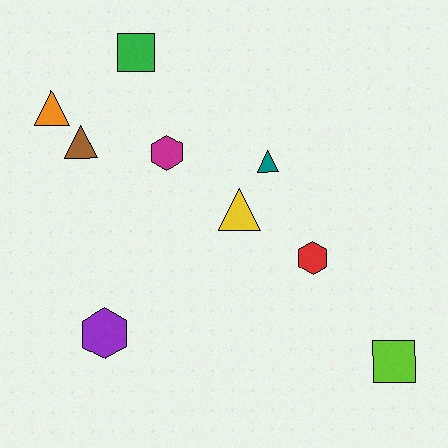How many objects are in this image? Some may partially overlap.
There are 9 objects.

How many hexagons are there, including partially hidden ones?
There are 3 hexagons.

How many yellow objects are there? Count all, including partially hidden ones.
There is 1 yellow object.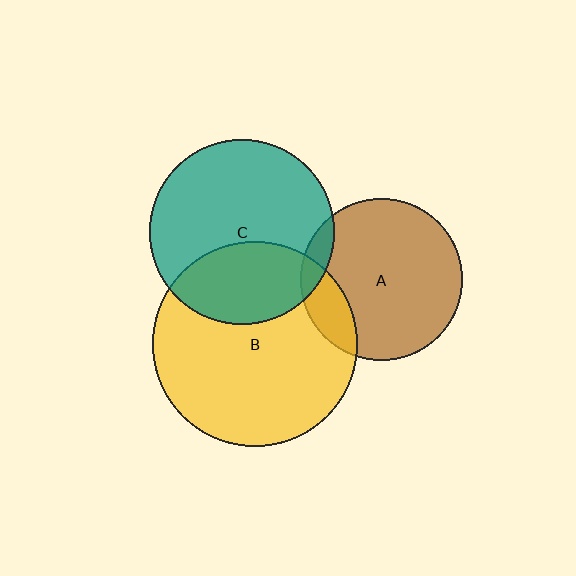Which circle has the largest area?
Circle B (yellow).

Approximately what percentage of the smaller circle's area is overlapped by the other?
Approximately 15%.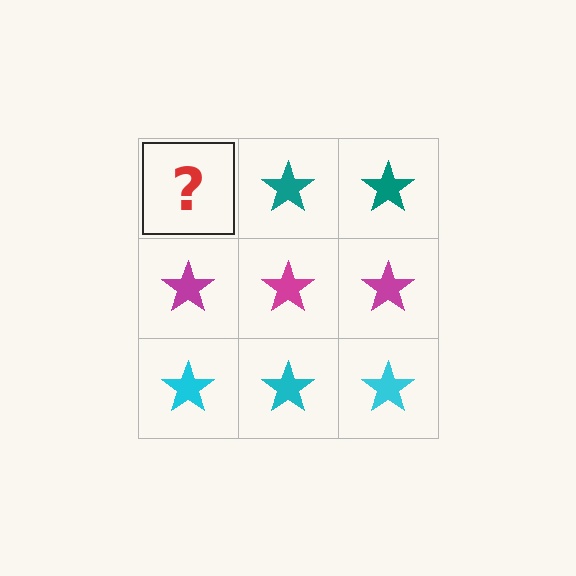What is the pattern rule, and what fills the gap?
The rule is that each row has a consistent color. The gap should be filled with a teal star.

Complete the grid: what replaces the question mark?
The question mark should be replaced with a teal star.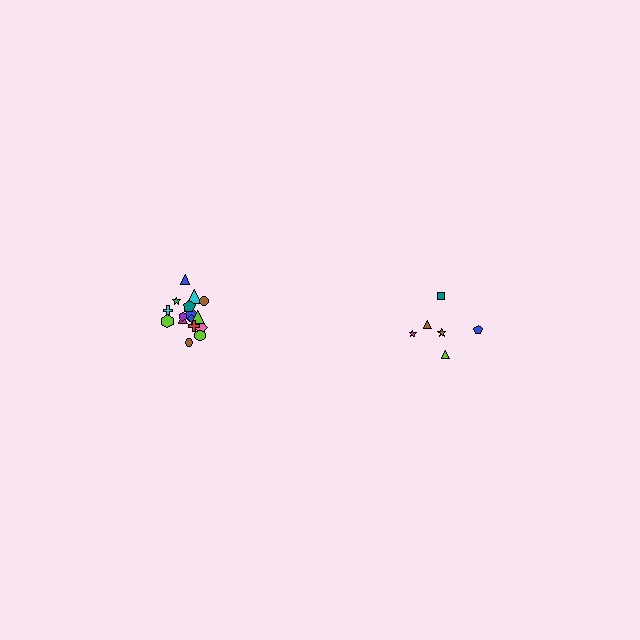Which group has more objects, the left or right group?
The left group.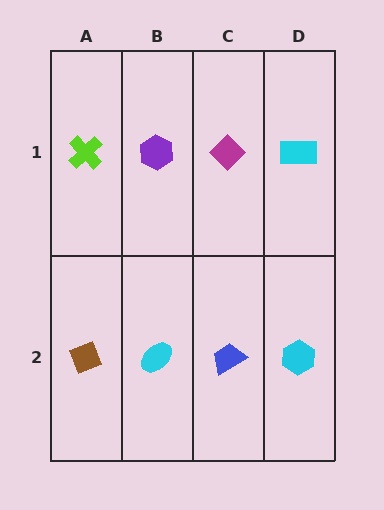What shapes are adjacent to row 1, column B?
A cyan ellipse (row 2, column B), a lime cross (row 1, column A), a magenta diamond (row 1, column C).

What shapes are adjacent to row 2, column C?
A magenta diamond (row 1, column C), a cyan ellipse (row 2, column B), a cyan hexagon (row 2, column D).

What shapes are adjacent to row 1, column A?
A brown diamond (row 2, column A), a purple hexagon (row 1, column B).